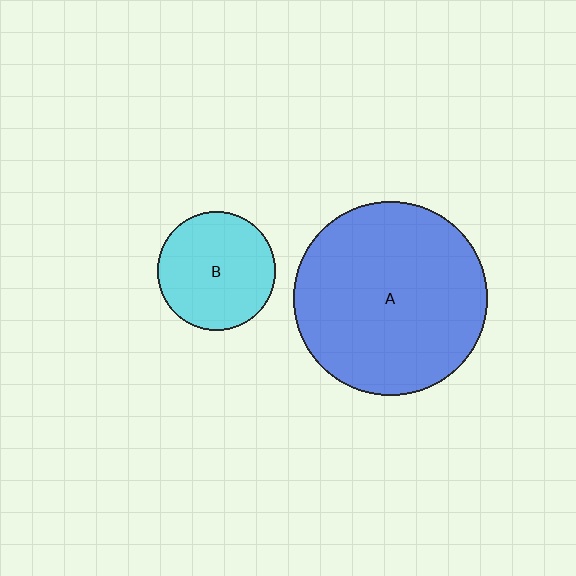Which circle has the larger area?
Circle A (blue).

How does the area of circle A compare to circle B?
Approximately 2.7 times.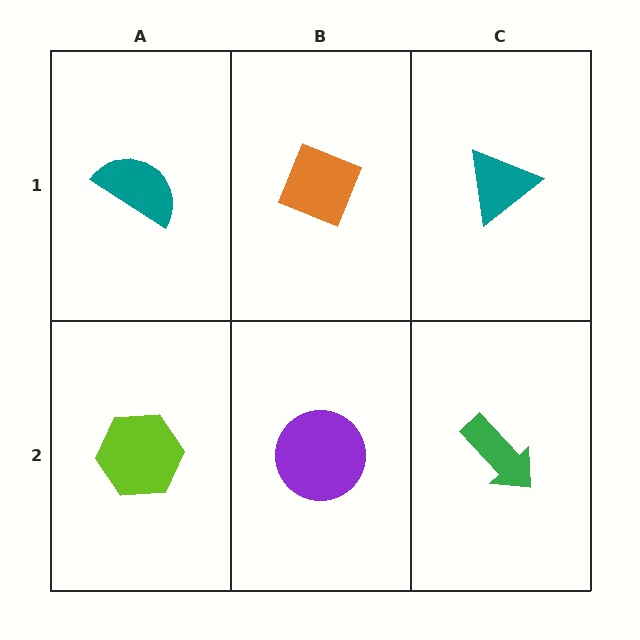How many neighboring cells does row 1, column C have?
2.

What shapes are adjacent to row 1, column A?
A lime hexagon (row 2, column A), an orange diamond (row 1, column B).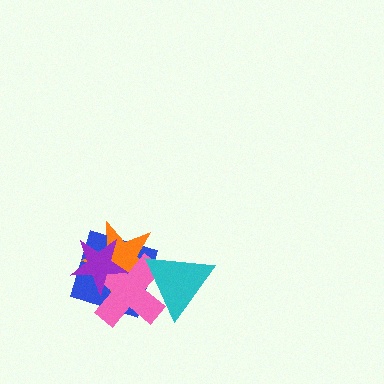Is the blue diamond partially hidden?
Yes, it is partially covered by another shape.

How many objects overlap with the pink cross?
4 objects overlap with the pink cross.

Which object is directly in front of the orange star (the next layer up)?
The pink cross is directly in front of the orange star.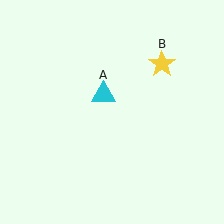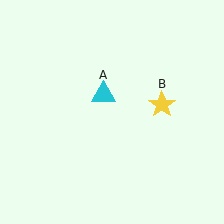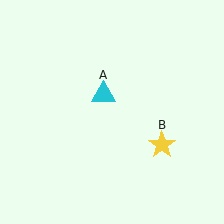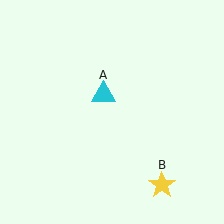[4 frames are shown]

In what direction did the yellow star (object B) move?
The yellow star (object B) moved down.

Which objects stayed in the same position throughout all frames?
Cyan triangle (object A) remained stationary.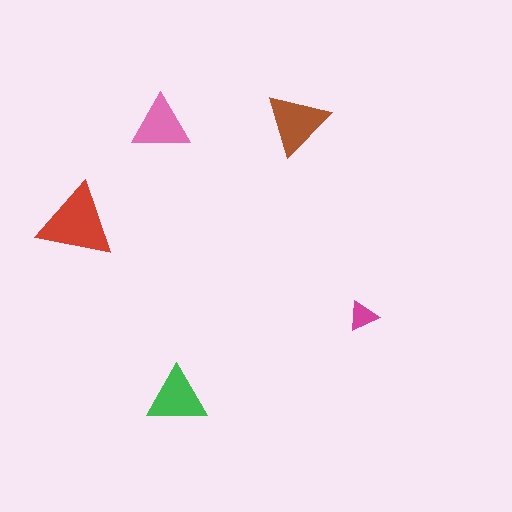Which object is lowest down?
The green triangle is bottommost.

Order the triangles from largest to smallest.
the red one, the brown one, the green one, the pink one, the magenta one.